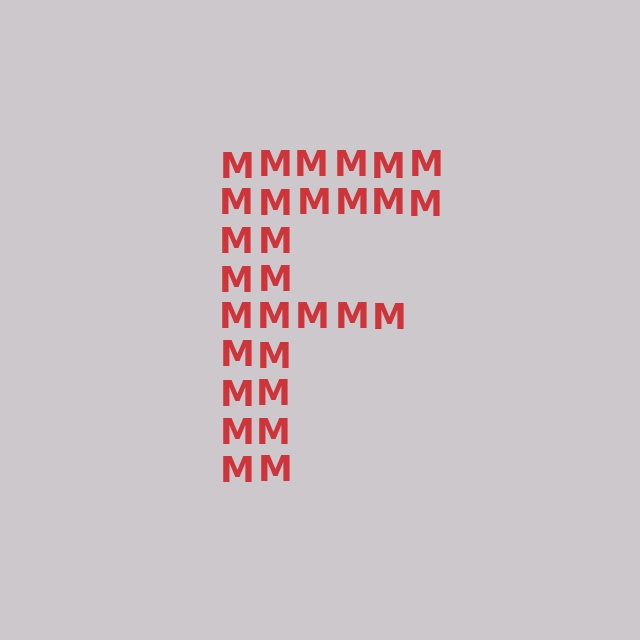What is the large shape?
The large shape is the letter F.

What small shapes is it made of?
It is made of small letter M's.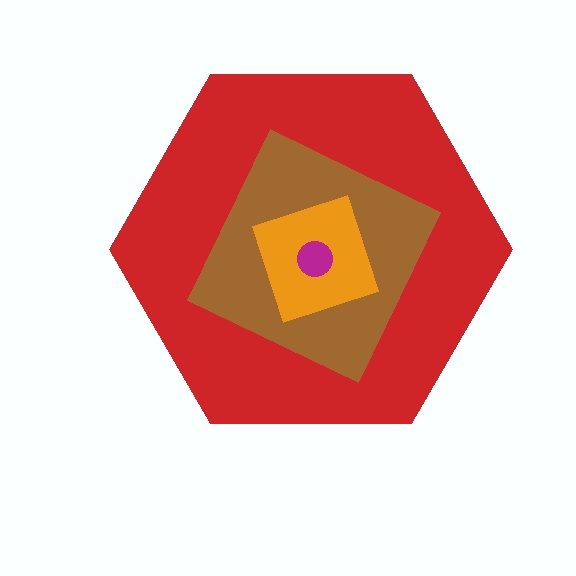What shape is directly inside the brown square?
The orange diamond.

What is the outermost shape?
The red hexagon.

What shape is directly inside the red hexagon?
The brown square.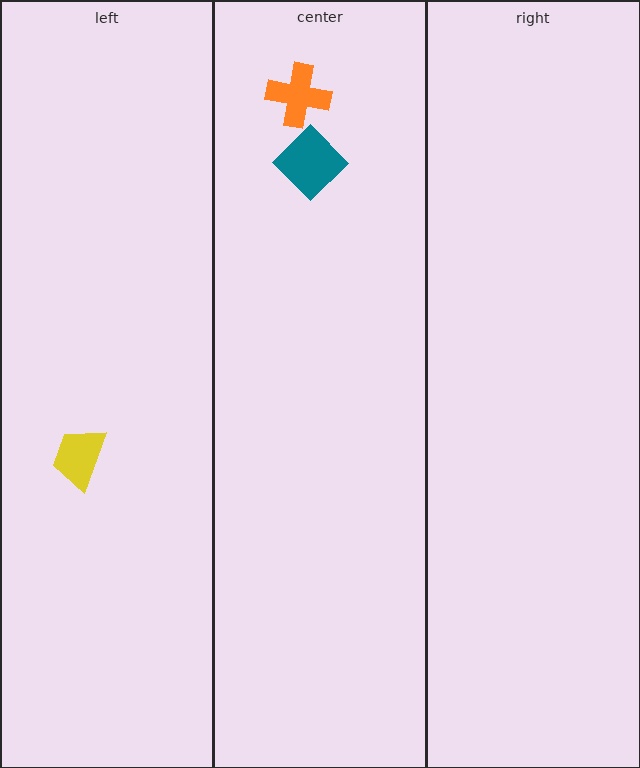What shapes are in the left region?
The yellow trapezoid.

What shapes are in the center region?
The orange cross, the teal diamond.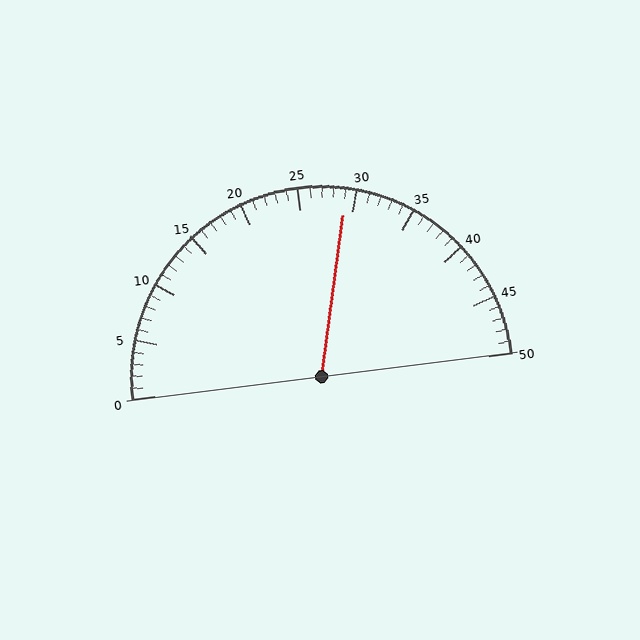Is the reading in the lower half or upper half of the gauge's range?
The reading is in the upper half of the range (0 to 50).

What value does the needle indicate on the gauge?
The needle indicates approximately 29.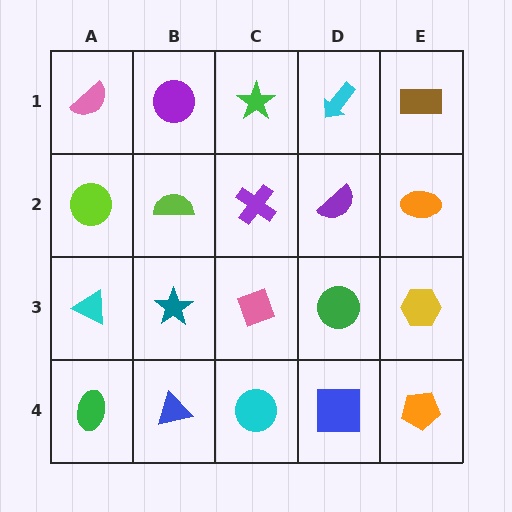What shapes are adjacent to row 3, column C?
A purple cross (row 2, column C), a cyan circle (row 4, column C), a teal star (row 3, column B), a green circle (row 3, column D).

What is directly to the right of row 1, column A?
A purple circle.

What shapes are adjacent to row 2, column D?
A cyan arrow (row 1, column D), a green circle (row 3, column D), a purple cross (row 2, column C), an orange ellipse (row 2, column E).